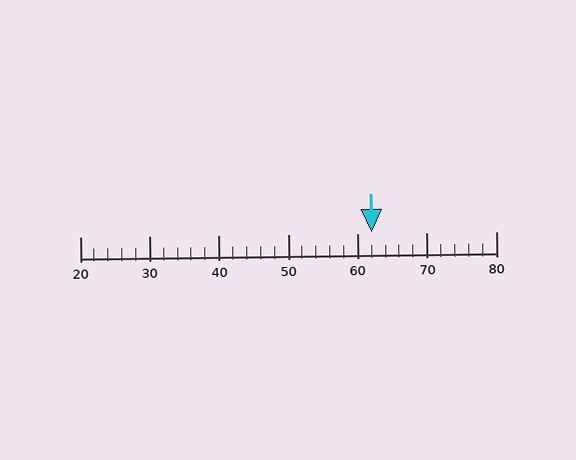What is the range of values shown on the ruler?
The ruler shows values from 20 to 80.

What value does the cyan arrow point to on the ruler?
The cyan arrow points to approximately 62.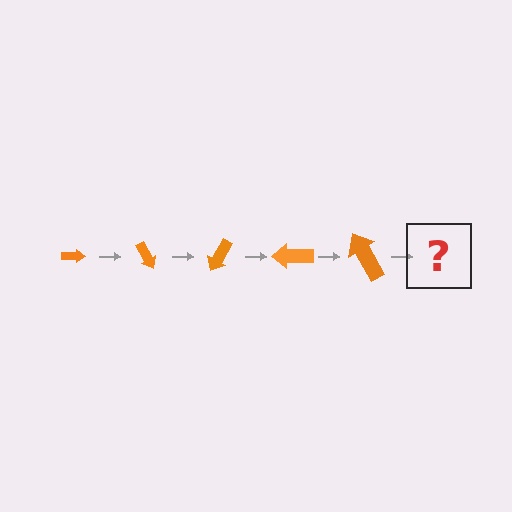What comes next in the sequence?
The next element should be an arrow, larger than the previous one and rotated 300 degrees from the start.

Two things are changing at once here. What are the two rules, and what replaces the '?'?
The two rules are that the arrow grows larger each step and it rotates 60 degrees each step. The '?' should be an arrow, larger than the previous one and rotated 300 degrees from the start.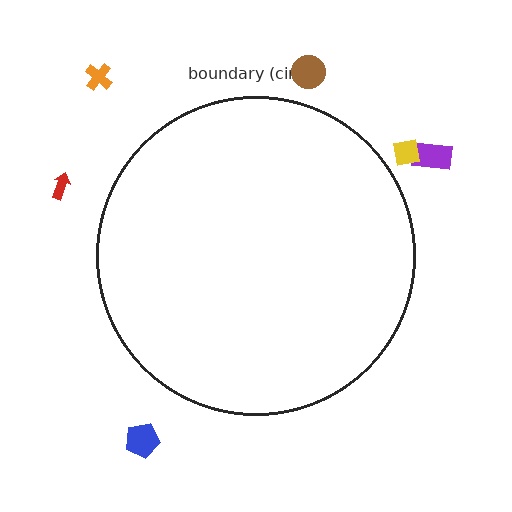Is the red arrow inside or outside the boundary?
Outside.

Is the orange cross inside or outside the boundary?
Outside.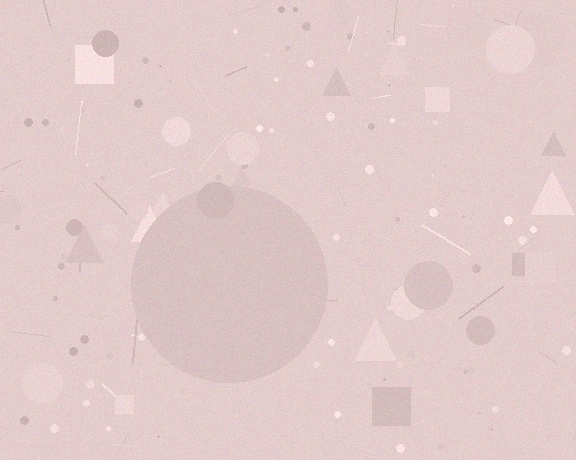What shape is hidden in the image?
A circle is hidden in the image.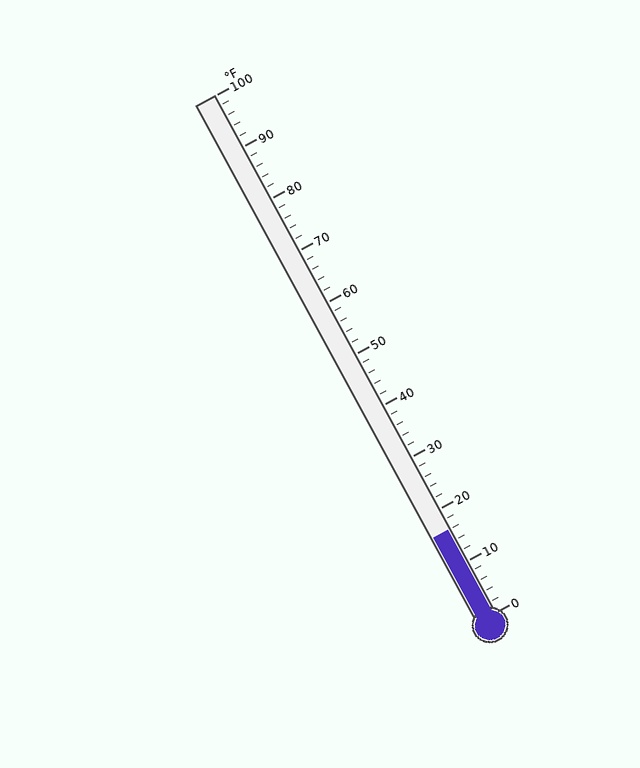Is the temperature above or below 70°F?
The temperature is below 70°F.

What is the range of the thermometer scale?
The thermometer scale ranges from 0°F to 100°F.